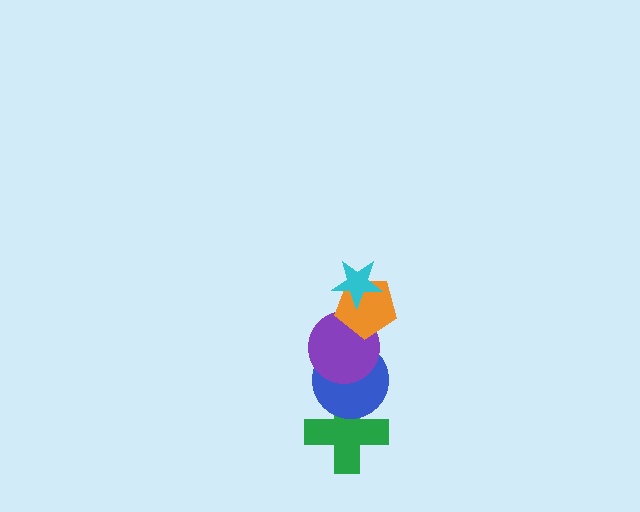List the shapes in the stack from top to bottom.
From top to bottom: the cyan star, the orange pentagon, the purple circle, the blue circle, the green cross.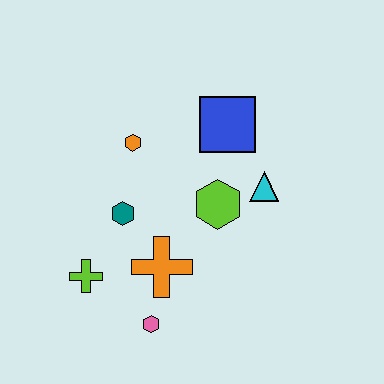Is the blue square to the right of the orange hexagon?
Yes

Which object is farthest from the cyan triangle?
The lime cross is farthest from the cyan triangle.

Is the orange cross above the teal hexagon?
No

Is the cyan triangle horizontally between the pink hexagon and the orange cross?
No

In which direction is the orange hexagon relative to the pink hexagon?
The orange hexagon is above the pink hexagon.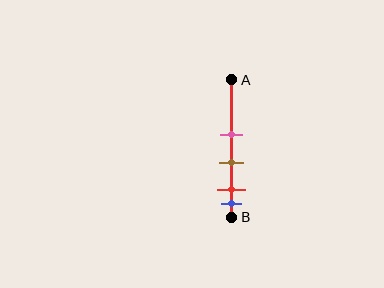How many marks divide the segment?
There are 4 marks dividing the segment.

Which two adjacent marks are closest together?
The red and blue marks are the closest adjacent pair.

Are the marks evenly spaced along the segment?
No, the marks are not evenly spaced.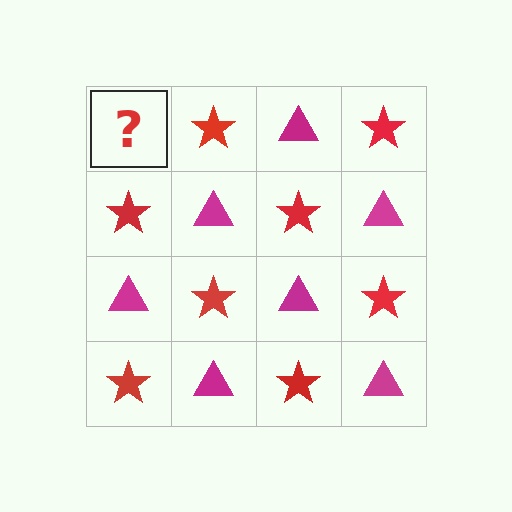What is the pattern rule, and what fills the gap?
The rule is that it alternates magenta triangle and red star in a checkerboard pattern. The gap should be filled with a magenta triangle.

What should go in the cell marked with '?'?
The missing cell should contain a magenta triangle.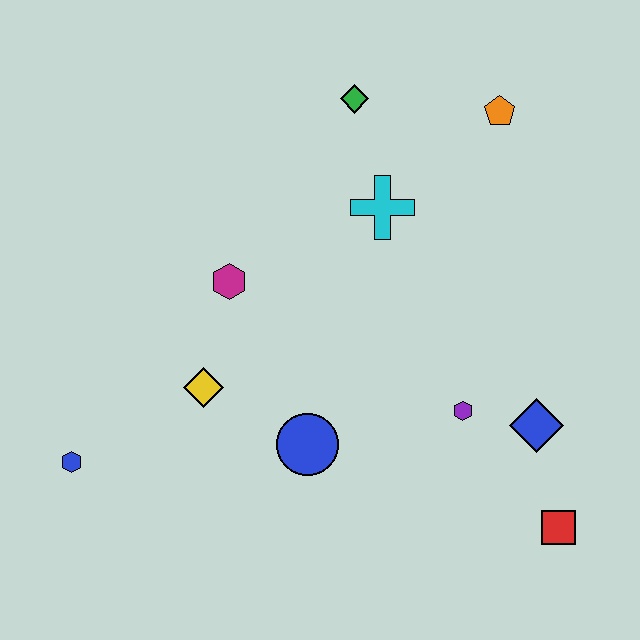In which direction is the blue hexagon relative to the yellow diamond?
The blue hexagon is to the left of the yellow diamond.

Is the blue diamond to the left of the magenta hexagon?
No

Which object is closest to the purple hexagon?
The blue diamond is closest to the purple hexagon.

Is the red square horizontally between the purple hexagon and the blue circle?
No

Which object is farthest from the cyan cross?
The blue hexagon is farthest from the cyan cross.